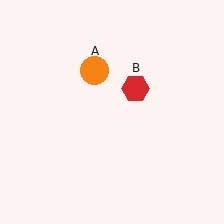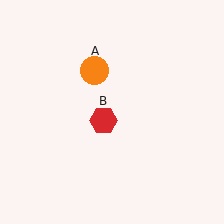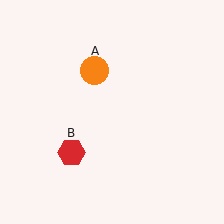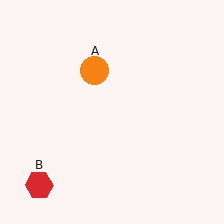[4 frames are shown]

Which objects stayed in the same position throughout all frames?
Orange circle (object A) remained stationary.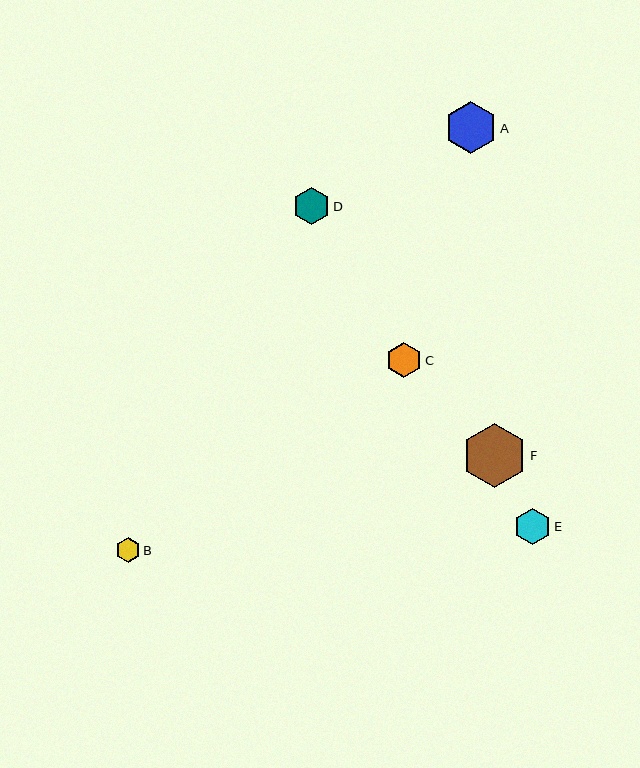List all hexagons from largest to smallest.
From largest to smallest: F, A, D, E, C, B.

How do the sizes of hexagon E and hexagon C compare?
Hexagon E and hexagon C are approximately the same size.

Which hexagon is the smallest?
Hexagon B is the smallest with a size of approximately 24 pixels.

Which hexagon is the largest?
Hexagon F is the largest with a size of approximately 64 pixels.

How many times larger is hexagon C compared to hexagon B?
Hexagon C is approximately 1.4 times the size of hexagon B.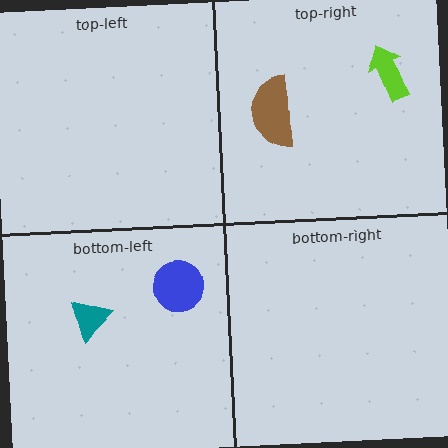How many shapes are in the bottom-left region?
2.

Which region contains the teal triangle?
The bottom-left region.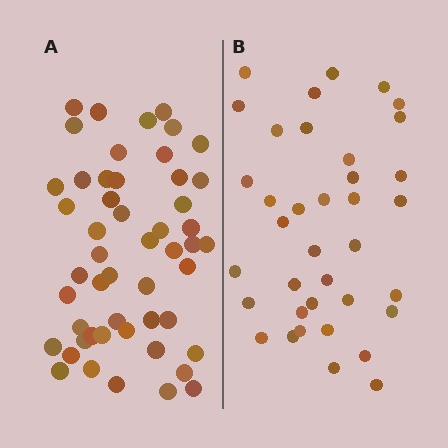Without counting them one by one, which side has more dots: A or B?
Region A (the left region) has more dots.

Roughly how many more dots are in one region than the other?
Region A has approximately 15 more dots than region B.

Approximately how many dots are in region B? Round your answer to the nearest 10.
About 40 dots. (The exact count is 37, which rounds to 40.)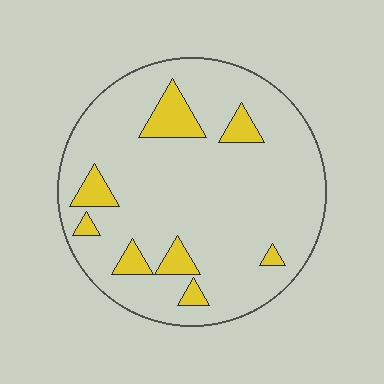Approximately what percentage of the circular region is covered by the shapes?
Approximately 15%.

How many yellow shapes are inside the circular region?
8.